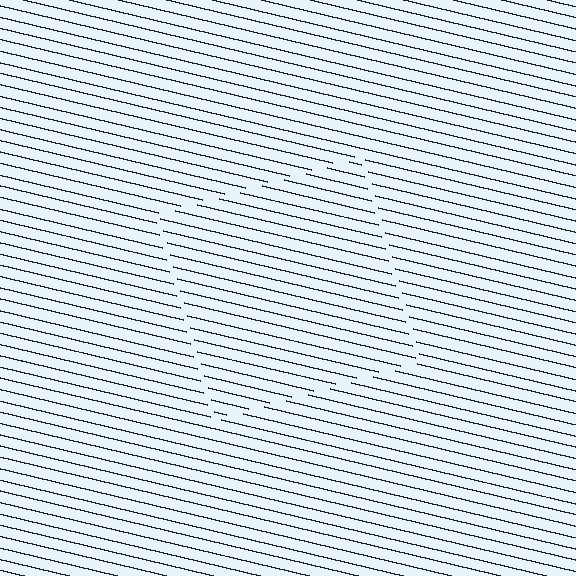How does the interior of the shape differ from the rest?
The interior of the shape contains the same grating, shifted by half a period — the contour is defined by the phase discontinuity where line-ends from the inner and outer gratings abut.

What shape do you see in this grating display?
An illusory square. The interior of the shape contains the same grating, shifted by half a period — the contour is defined by the phase discontinuity where line-ends from the inner and outer gratings abut.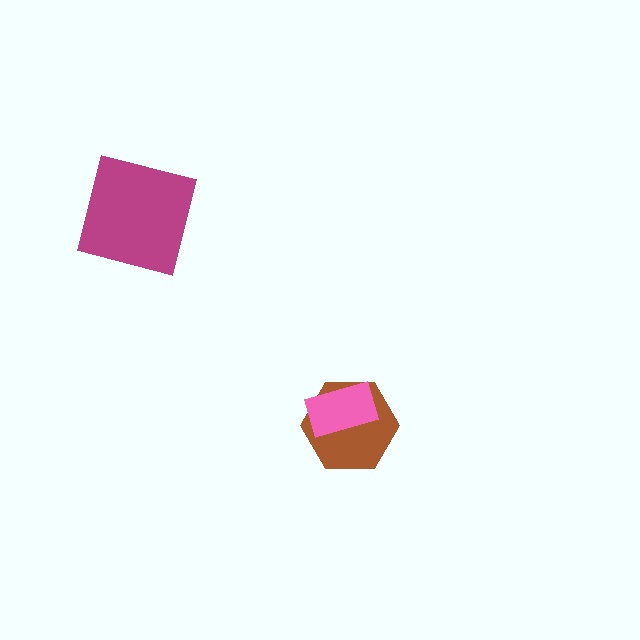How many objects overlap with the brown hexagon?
1 object overlaps with the brown hexagon.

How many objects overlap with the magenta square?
0 objects overlap with the magenta square.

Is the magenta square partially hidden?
No, no other shape covers it.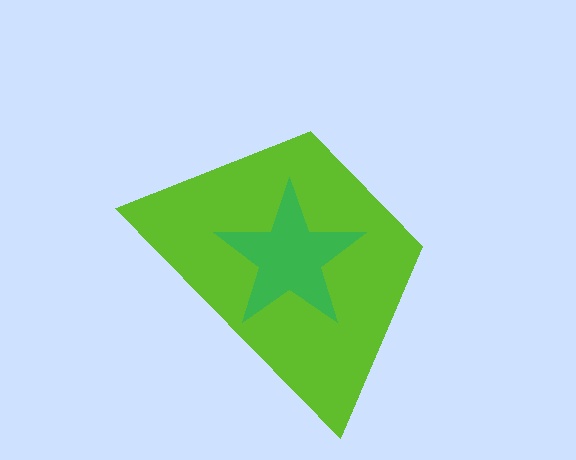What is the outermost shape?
The lime trapezoid.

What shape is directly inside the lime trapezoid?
The green star.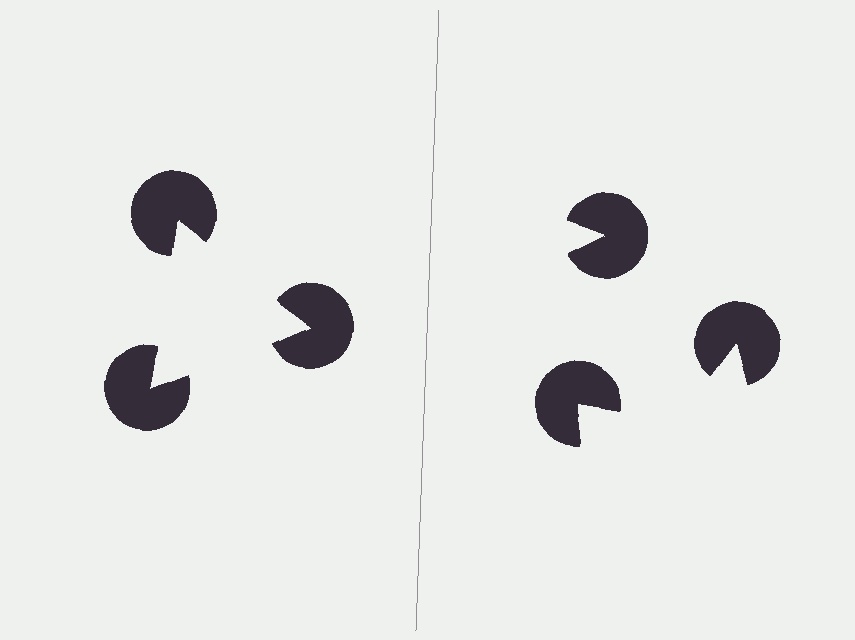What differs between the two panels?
The pac-man discs are positioned identically on both sides; only the wedge orientations differ. On the left they align to a triangle; on the right they are misaligned.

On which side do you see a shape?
An illusory triangle appears on the left side. On the right side the wedge cuts are rotated, so no coherent shape forms.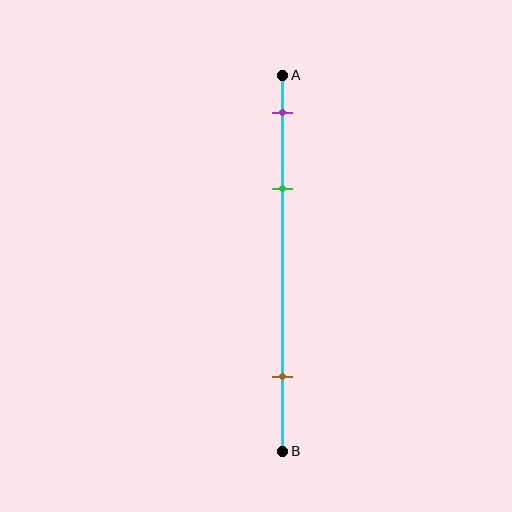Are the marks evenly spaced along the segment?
No, the marks are not evenly spaced.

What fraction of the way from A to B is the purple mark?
The purple mark is approximately 10% (0.1) of the way from A to B.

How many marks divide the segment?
There are 3 marks dividing the segment.